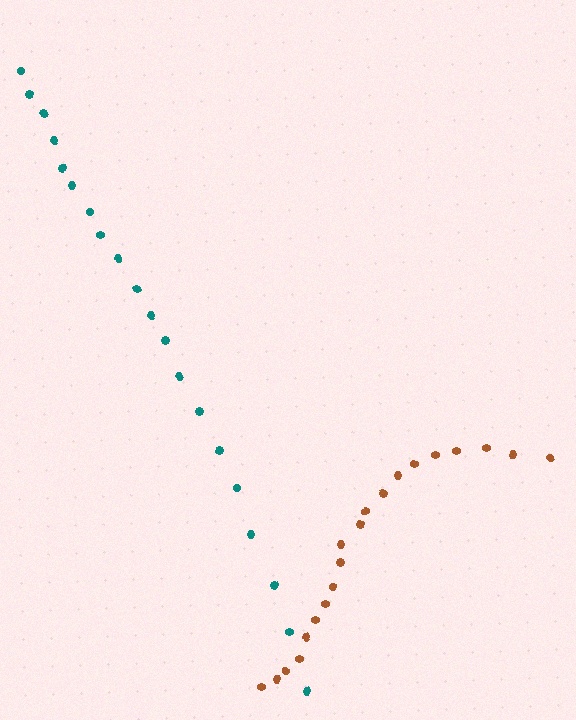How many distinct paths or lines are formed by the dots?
There are 2 distinct paths.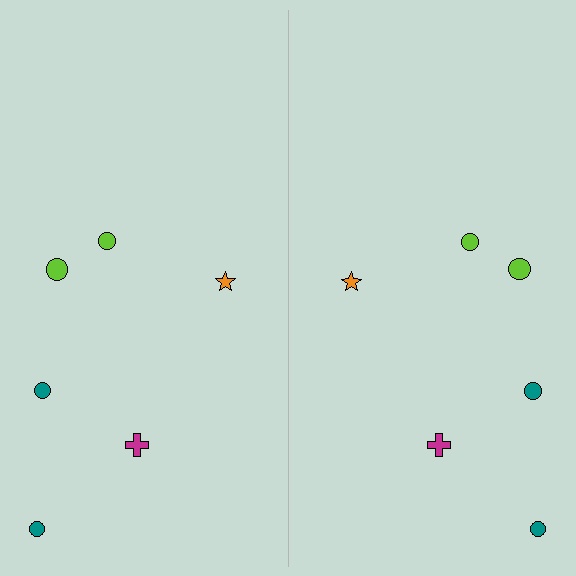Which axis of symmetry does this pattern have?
The pattern has a vertical axis of symmetry running through the center of the image.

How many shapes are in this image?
There are 12 shapes in this image.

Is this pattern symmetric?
Yes, this pattern has bilateral (reflection) symmetry.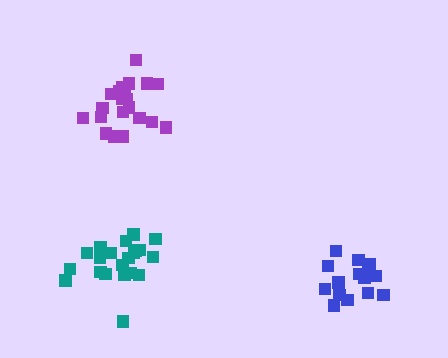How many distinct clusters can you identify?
There are 3 distinct clusters.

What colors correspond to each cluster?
The clusters are colored: blue, teal, purple.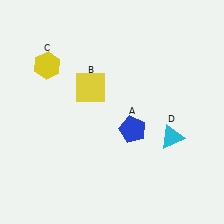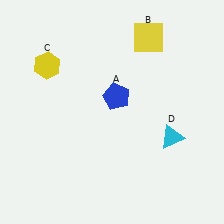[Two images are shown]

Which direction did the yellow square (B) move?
The yellow square (B) moved right.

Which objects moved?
The objects that moved are: the blue pentagon (A), the yellow square (B).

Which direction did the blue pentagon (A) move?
The blue pentagon (A) moved up.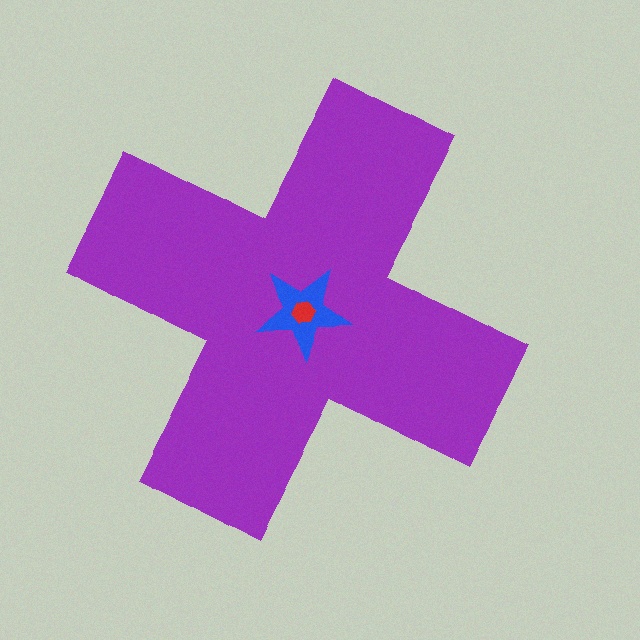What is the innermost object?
The red hexagon.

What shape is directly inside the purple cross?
The blue star.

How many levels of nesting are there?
3.